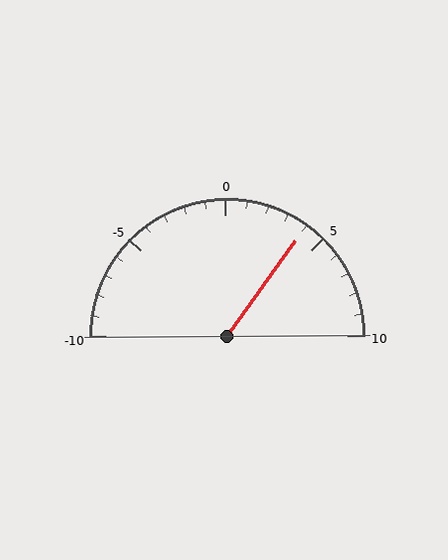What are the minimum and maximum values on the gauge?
The gauge ranges from -10 to 10.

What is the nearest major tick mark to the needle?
The nearest major tick mark is 5.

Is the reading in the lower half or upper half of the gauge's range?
The reading is in the upper half of the range (-10 to 10).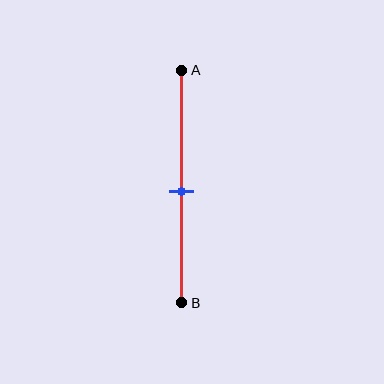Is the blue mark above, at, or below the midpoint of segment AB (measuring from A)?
The blue mark is approximately at the midpoint of segment AB.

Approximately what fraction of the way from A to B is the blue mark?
The blue mark is approximately 50% of the way from A to B.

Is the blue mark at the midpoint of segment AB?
Yes, the mark is approximately at the midpoint.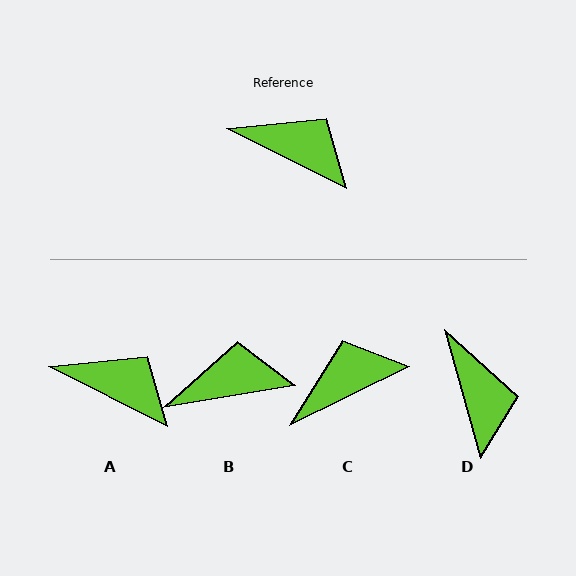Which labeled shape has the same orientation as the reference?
A.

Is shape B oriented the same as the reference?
No, it is off by about 36 degrees.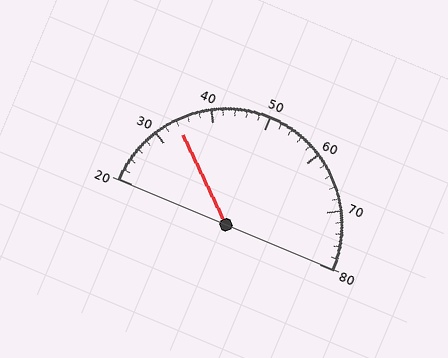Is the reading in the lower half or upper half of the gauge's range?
The reading is in the lower half of the range (20 to 80).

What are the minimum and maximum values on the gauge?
The gauge ranges from 20 to 80.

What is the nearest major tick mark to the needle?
The nearest major tick mark is 30.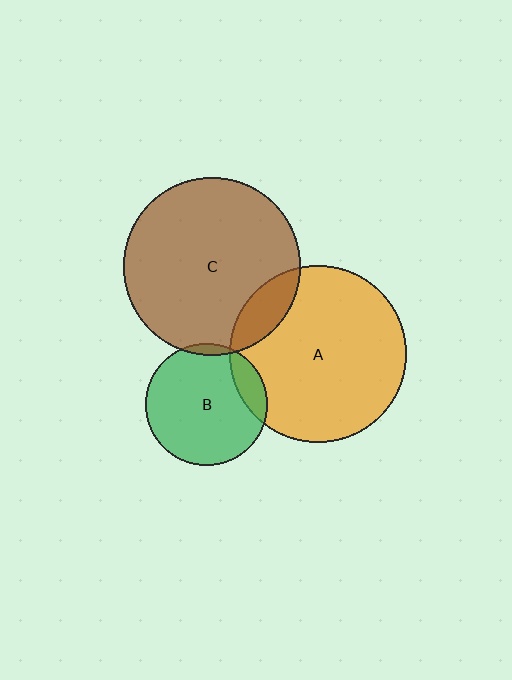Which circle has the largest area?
Circle C (brown).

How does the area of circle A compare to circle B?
Approximately 2.1 times.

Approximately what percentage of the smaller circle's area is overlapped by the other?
Approximately 5%.